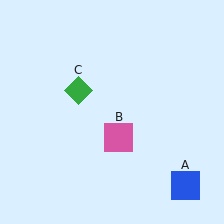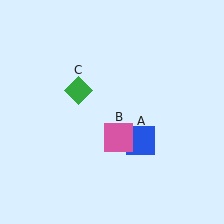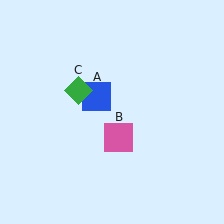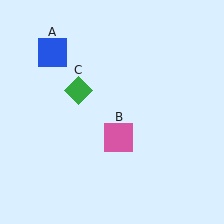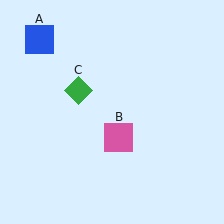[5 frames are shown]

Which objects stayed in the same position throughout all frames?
Pink square (object B) and green diamond (object C) remained stationary.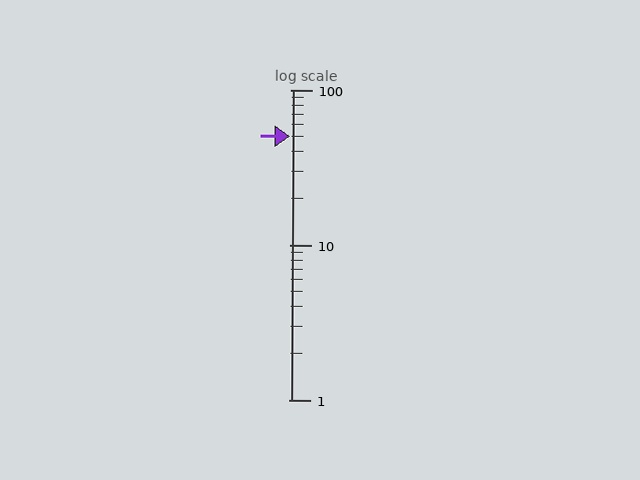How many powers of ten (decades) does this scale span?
The scale spans 2 decades, from 1 to 100.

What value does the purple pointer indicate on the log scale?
The pointer indicates approximately 50.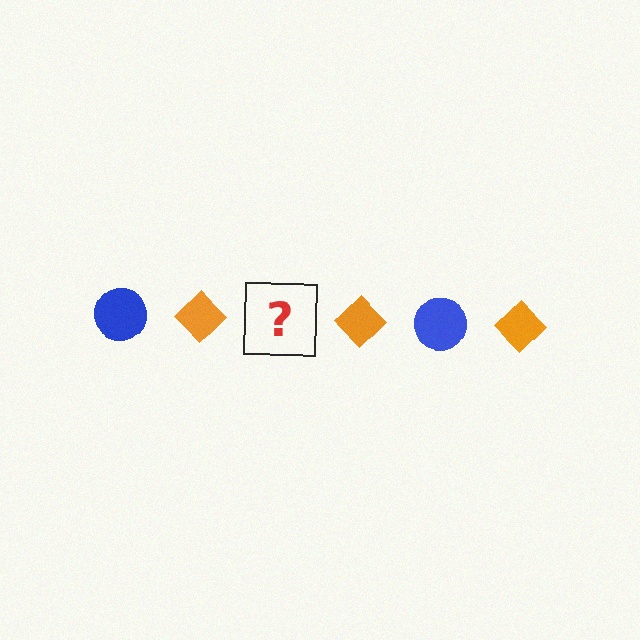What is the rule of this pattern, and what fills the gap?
The rule is that the pattern alternates between blue circle and orange diamond. The gap should be filled with a blue circle.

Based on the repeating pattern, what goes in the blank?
The blank should be a blue circle.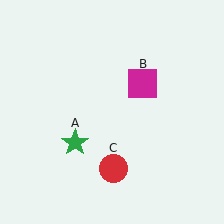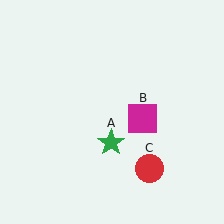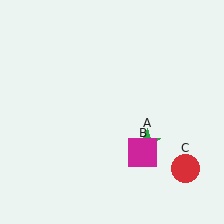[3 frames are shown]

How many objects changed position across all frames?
3 objects changed position: green star (object A), magenta square (object B), red circle (object C).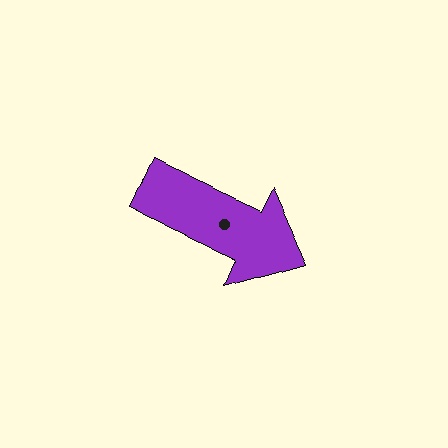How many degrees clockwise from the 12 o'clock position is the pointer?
Approximately 115 degrees.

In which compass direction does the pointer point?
Southeast.